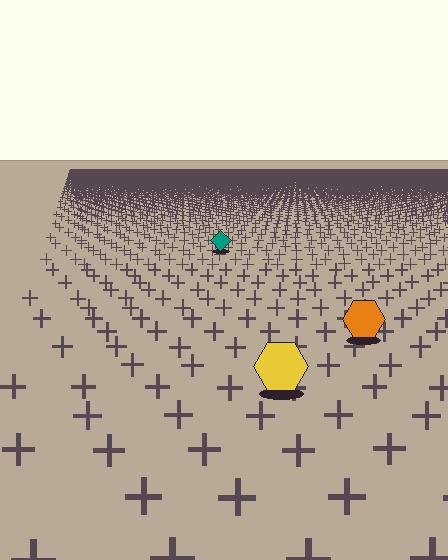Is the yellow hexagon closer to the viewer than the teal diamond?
Yes. The yellow hexagon is closer — you can tell from the texture gradient: the ground texture is coarser near it.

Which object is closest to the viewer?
The yellow hexagon is closest. The texture marks near it are larger and more spread out.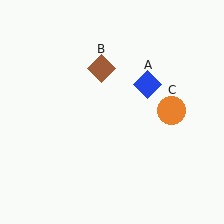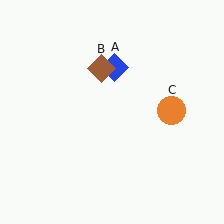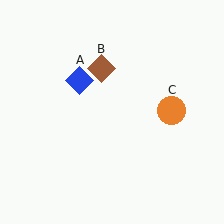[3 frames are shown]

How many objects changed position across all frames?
1 object changed position: blue diamond (object A).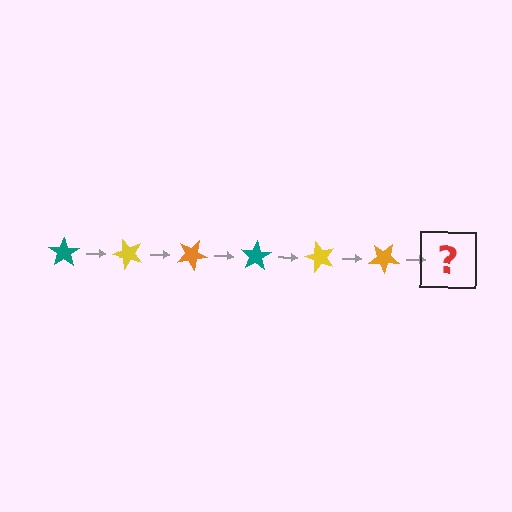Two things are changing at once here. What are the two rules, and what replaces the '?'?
The two rules are that it rotates 50 degrees each step and the color cycles through teal, yellow, and orange. The '?' should be a teal star, rotated 300 degrees from the start.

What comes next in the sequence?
The next element should be a teal star, rotated 300 degrees from the start.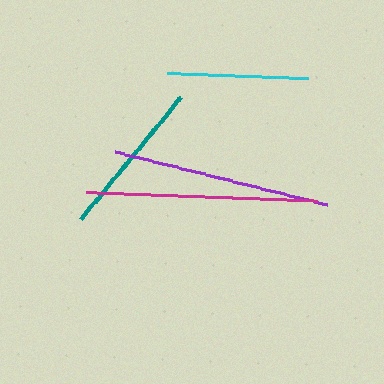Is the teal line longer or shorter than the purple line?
The purple line is longer than the teal line.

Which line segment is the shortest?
The cyan line is the shortest at approximately 140 pixels.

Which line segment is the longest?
The magenta line is the longest at approximately 231 pixels.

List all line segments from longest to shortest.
From longest to shortest: magenta, purple, teal, cyan.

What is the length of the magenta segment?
The magenta segment is approximately 231 pixels long.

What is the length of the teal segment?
The teal segment is approximately 158 pixels long.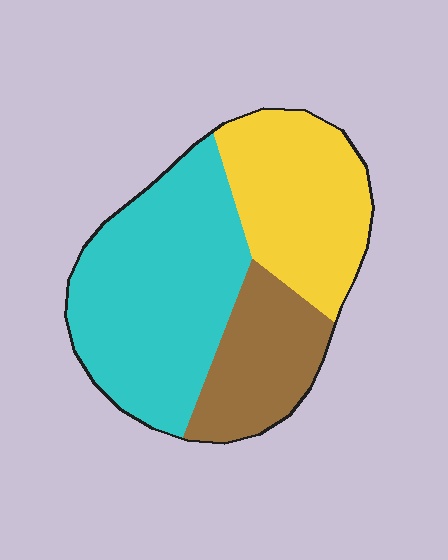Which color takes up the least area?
Brown, at roughly 20%.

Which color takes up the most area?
Cyan, at roughly 50%.